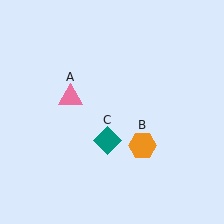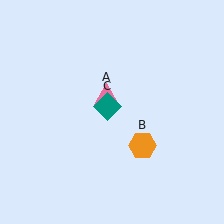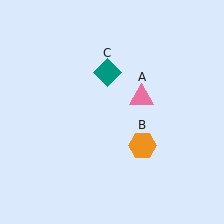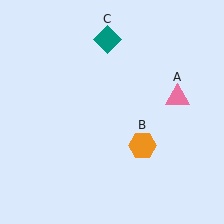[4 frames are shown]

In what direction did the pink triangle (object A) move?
The pink triangle (object A) moved right.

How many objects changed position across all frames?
2 objects changed position: pink triangle (object A), teal diamond (object C).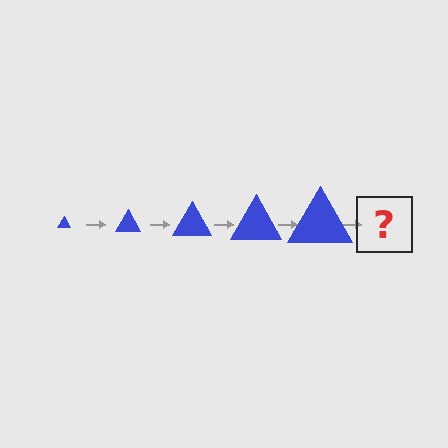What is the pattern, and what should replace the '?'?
The pattern is that the triangle gets progressively larger each step. The '?' should be a blue triangle, larger than the previous one.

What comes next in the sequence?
The next element should be a blue triangle, larger than the previous one.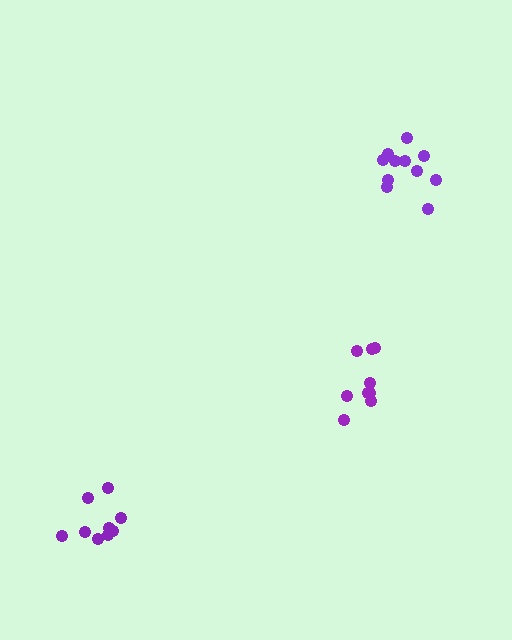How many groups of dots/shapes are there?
There are 3 groups.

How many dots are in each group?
Group 1: 9 dots, Group 2: 11 dots, Group 3: 9 dots (29 total).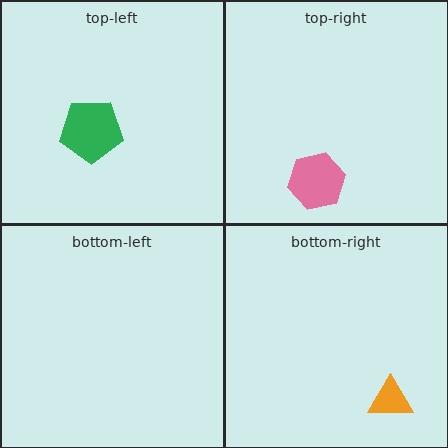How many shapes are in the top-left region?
1.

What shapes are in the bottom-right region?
The orange triangle.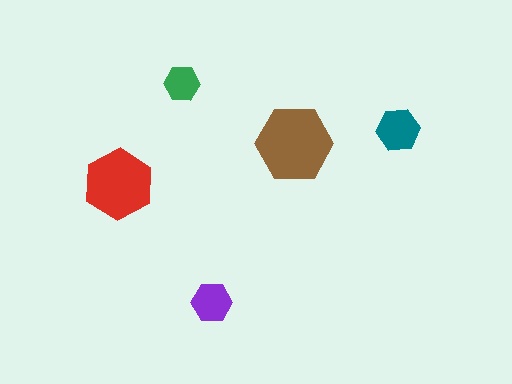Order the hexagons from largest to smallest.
the brown one, the red one, the teal one, the purple one, the green one.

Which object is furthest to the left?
The red hexagon is leftmost.